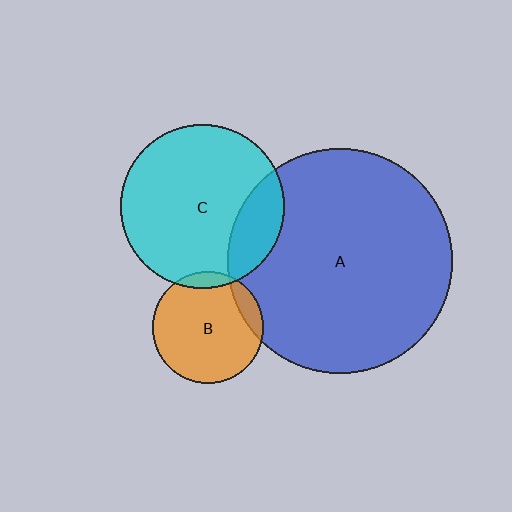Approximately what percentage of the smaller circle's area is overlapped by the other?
Approximately 5%.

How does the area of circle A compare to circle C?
Approximately 1.9 times.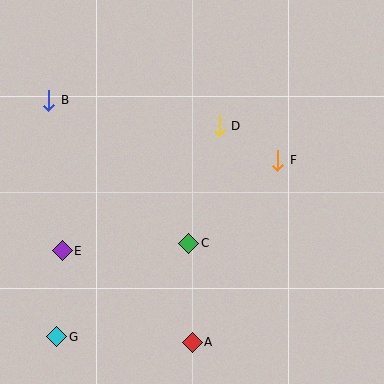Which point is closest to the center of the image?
Point C at (189, 243) is closest to the center.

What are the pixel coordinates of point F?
Point F is at (278, 160).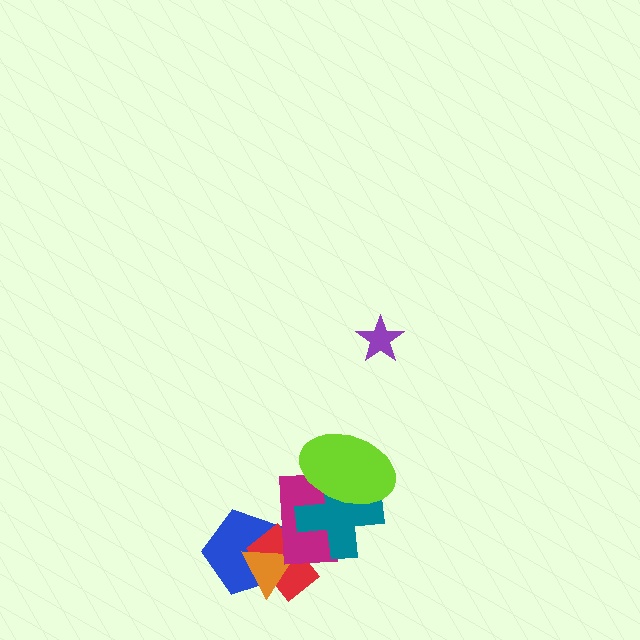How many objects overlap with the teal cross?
2 objects overlap with the teal cross.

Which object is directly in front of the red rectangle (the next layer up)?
The orange triangle is directly in front of the red rectangle.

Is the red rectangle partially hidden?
Yes, it is partially covered by another shape.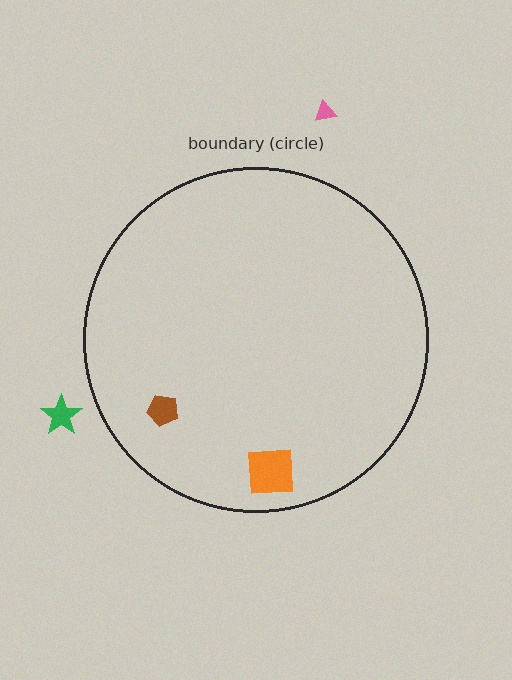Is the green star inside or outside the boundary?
Outside.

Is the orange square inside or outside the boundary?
Inside.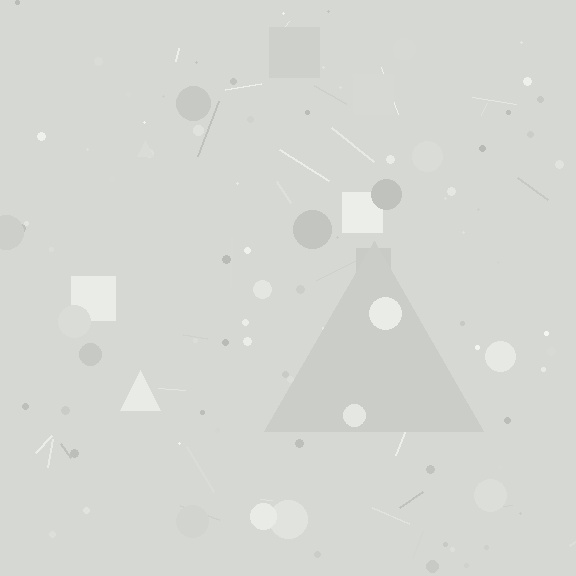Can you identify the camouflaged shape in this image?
The camouflaged shape is a triangle.